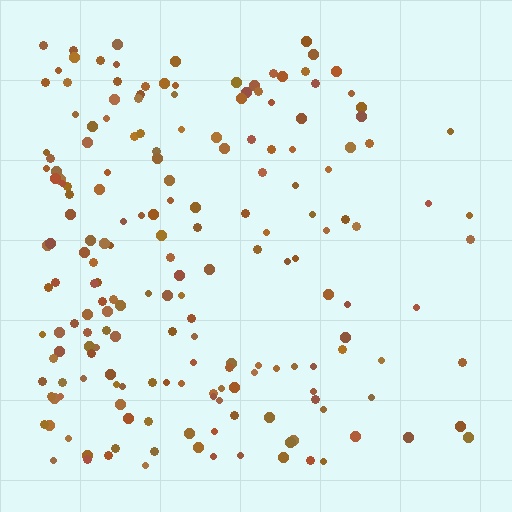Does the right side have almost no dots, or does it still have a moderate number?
Still a moderate number, just noticeably fewer than the left.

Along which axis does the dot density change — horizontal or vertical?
Horizontal.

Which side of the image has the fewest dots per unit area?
The right.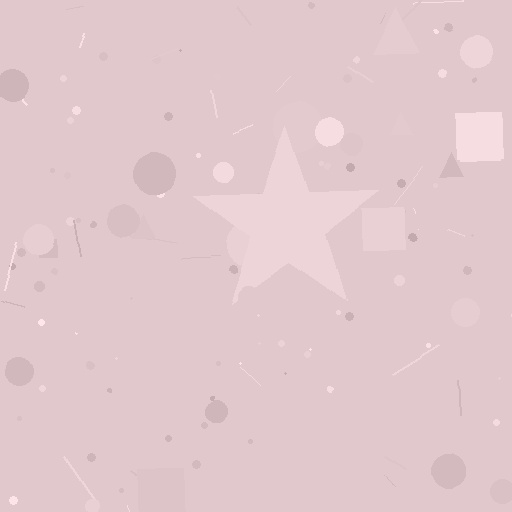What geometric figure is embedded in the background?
A star is embedded in the background.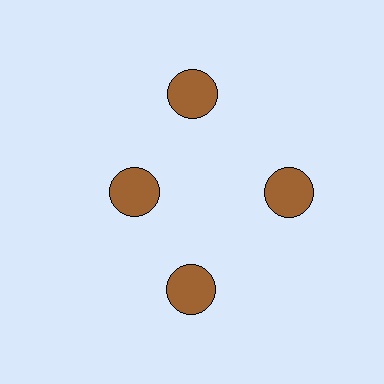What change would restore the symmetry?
The symmetry would be restored by moving it outward, back onto the ring so that all 4 circles sit at equal angles and equal distance from the center.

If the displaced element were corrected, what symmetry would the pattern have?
It would have 4-fold rotational symmetry — the pattern would map onto itself every 90 degrees.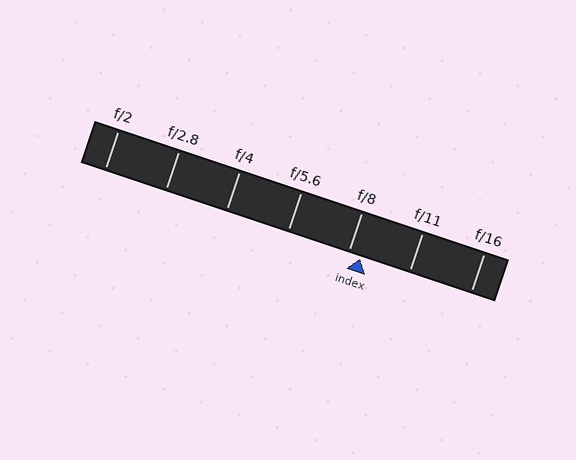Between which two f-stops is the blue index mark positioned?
The index mark is between f/8 and f/11.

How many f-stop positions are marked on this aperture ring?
There are 7 f-stop positions marked.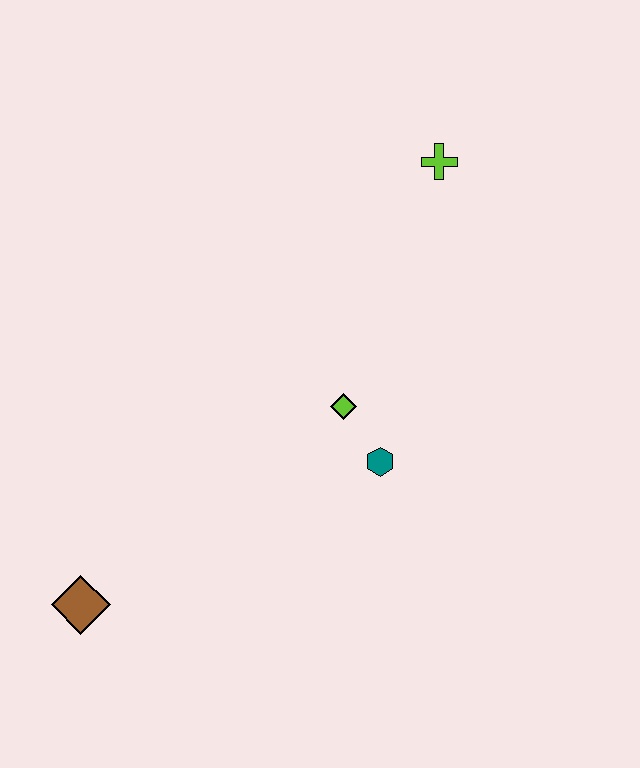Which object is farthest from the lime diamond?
The brown diamond is farthest from the lime diamond.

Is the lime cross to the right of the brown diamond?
Yes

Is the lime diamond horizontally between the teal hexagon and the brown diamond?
Yes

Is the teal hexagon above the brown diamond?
Yes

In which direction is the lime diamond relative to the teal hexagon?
The lime diamond is above the teal hexagon.